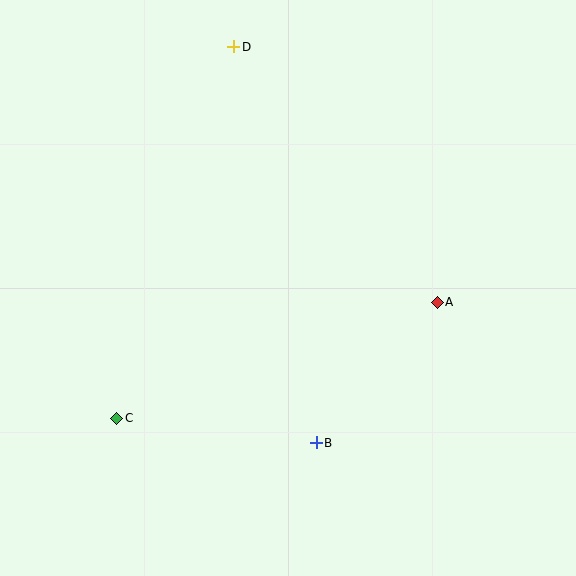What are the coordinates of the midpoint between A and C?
The midpoint between A and C is at (277, 360).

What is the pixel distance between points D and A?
The distance between D and A is 327 pixels.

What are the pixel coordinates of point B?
Point B is at (316, 443).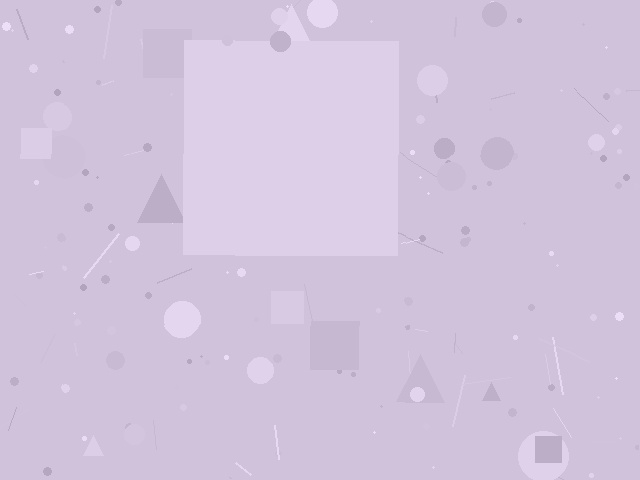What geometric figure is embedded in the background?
A square is embedded in the background.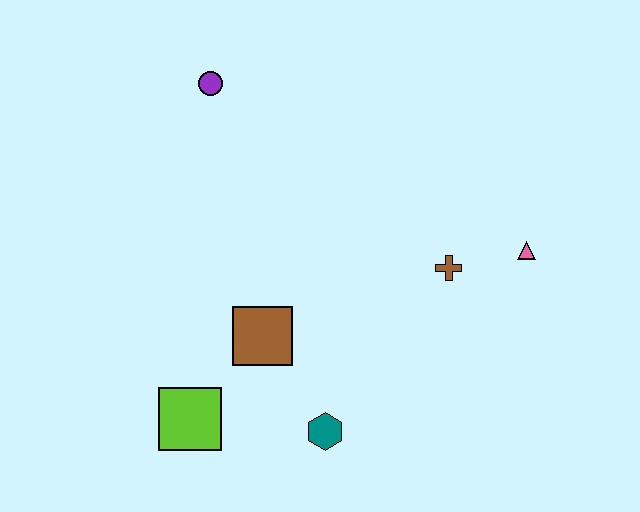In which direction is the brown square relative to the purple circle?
The brown square is below the purple circle.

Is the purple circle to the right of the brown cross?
No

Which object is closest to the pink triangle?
The brown cross is closest to the pink triangle.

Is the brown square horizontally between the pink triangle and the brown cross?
No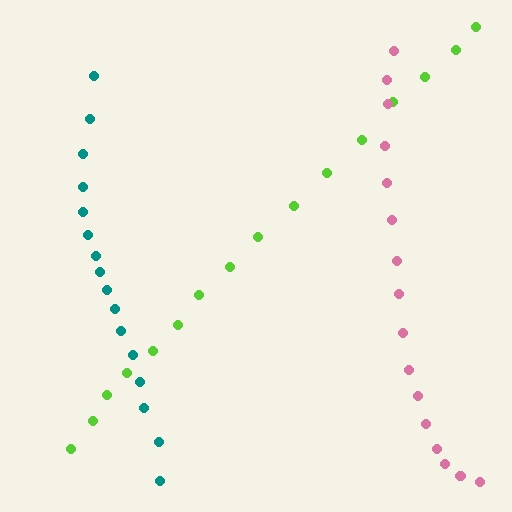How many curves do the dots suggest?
There are 3 distinct paths.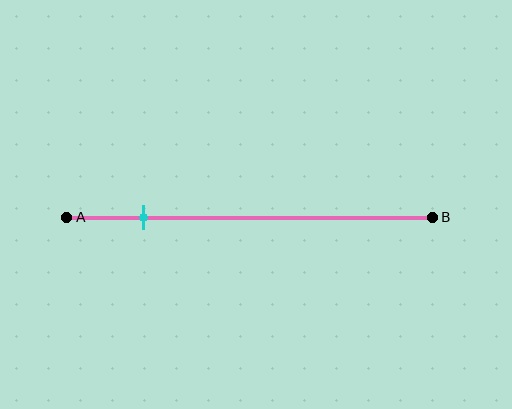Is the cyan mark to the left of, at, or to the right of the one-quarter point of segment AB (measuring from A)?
The cyan mark is to the left of the one-quarter point of segment AB.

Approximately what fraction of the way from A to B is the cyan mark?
The cyan mark is approximately 20% of the way from A to B.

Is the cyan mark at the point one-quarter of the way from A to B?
No, the mark is at about 20% from A, not at the 25% one-quarter point.